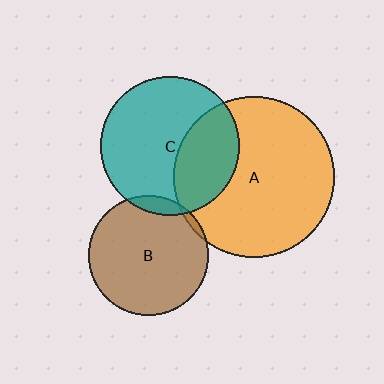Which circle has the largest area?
Circle A (orange).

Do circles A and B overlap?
Yes.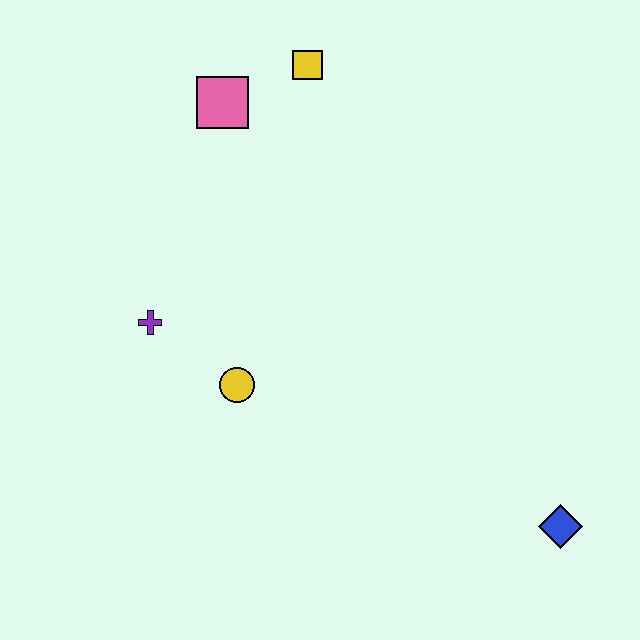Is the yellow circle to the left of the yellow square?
Yes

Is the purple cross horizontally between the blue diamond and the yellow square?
No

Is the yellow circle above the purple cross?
No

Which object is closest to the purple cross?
The yellow circle is closest to the purple cross.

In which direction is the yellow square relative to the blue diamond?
The yellow square is above the blue diamond.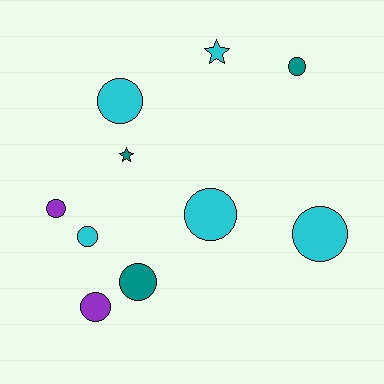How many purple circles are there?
There are 2 purple circles.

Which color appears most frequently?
Cyan, with 5 objects.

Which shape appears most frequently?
Circle, with 8 objects.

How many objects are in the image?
There are 10 objects.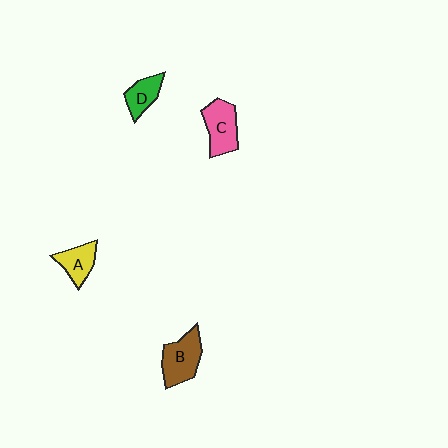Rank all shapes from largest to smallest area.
From largest to smallest: B (brown), C (pink), A (yellow), D (green).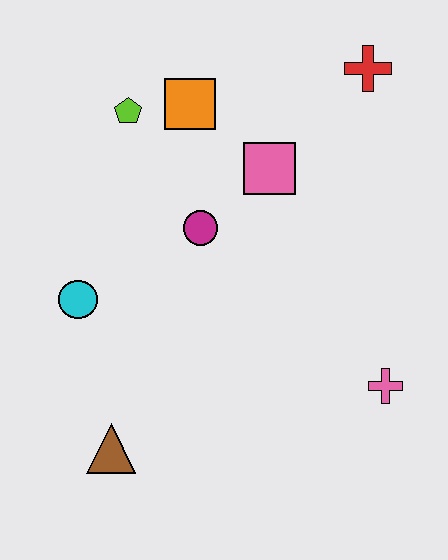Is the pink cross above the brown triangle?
Yes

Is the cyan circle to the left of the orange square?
Yes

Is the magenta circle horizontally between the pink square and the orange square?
Yes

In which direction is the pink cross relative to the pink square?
The pink cross is below the pink square.